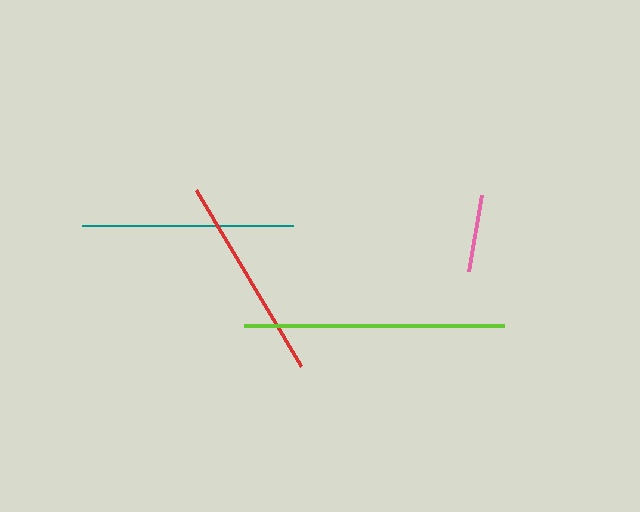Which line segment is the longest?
The lime line is the longest at approximately 260 pixels.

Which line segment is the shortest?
The pink line is the shortest at approximately 77 pixels.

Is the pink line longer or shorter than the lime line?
The lime line is longer than the pink line.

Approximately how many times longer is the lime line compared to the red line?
The lime line is approximately 1.3 times the length of the red line.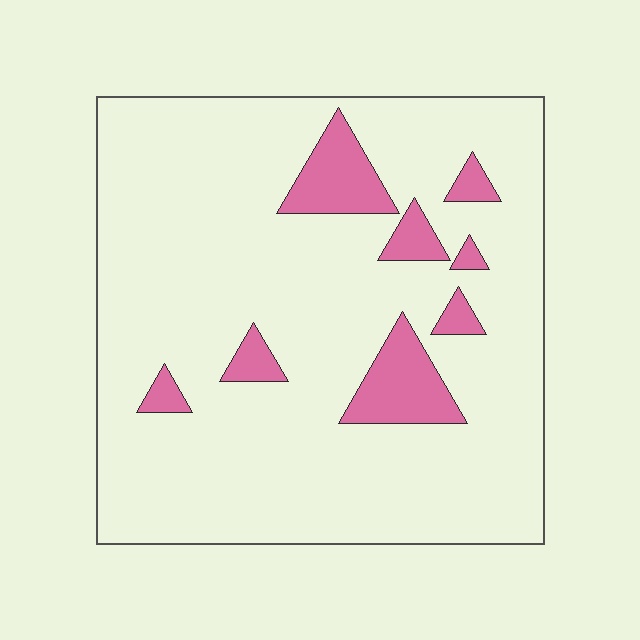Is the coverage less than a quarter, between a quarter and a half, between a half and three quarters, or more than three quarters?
Less than a quarter.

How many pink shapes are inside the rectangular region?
8.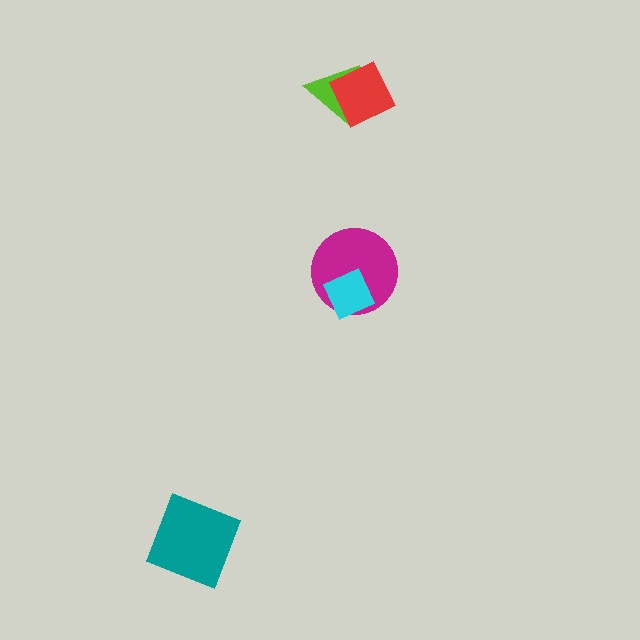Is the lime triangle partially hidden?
Yes, it is partially covered by another shape.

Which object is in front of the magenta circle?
The cyan diamond is in front of the magenta circle.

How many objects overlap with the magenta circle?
1 object overlaps with the magenta circle.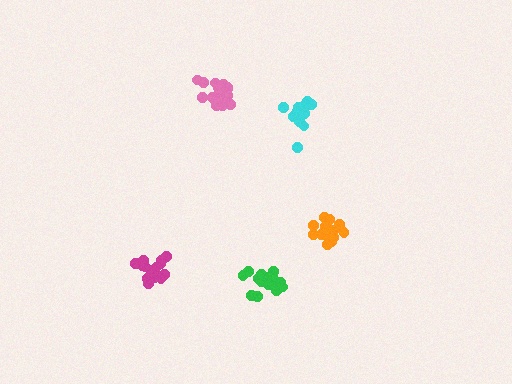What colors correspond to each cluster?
The clusters are colored: pink, orange, magenta, green, cyan.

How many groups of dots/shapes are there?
There are 5 groups.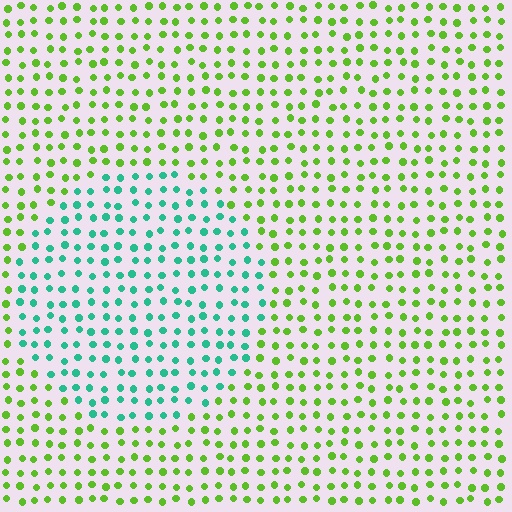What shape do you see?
I see a circle.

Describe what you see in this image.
The image is filled with small lime elements in a uniform arrangement. A circle-shaped region is visible where the elements are tinted to a slightly different hue, forming a subtle color boundary.